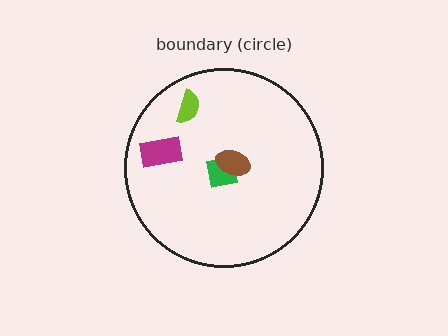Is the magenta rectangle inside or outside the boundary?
Inside.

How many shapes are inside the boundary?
4 inside, 0 outside.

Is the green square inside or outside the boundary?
Inside.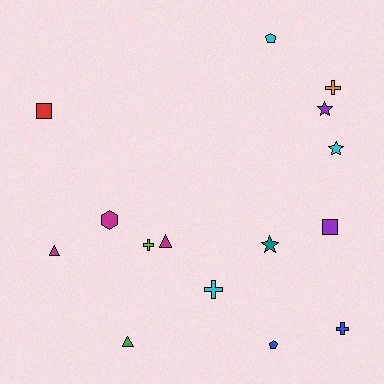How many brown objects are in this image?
There are no brown objects.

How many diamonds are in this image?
There are no diamonds.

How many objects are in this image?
There are 15 objects.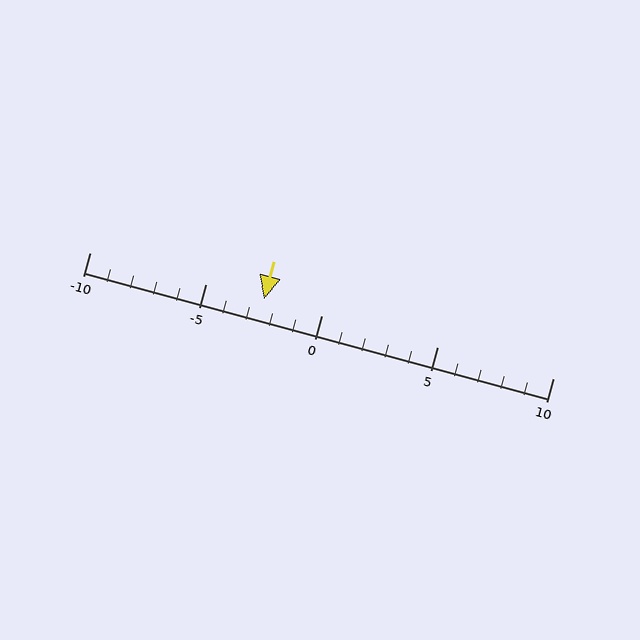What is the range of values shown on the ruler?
The ruler shows values from -10 to 10.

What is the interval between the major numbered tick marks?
The major tick marks are spaced 5 units apart.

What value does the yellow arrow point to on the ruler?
The yellow arrow points to approximately -2.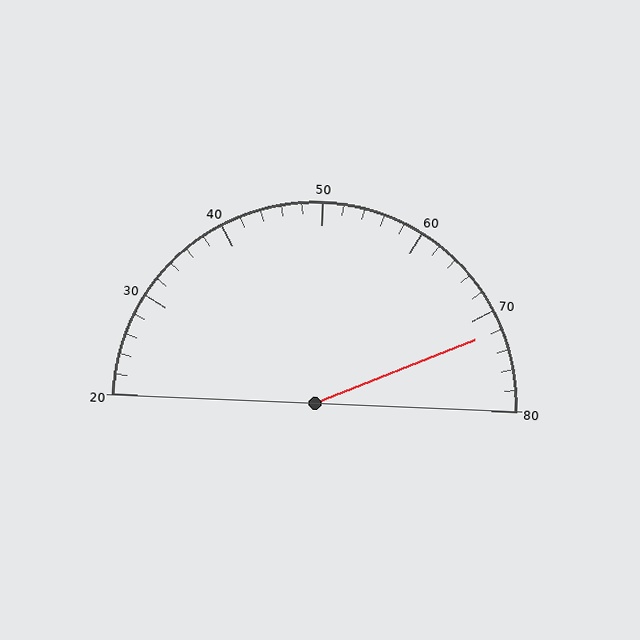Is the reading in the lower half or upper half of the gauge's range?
The reading is in the upper half of the range (20 to 80).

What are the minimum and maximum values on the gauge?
The gauge ranges from 20 to 80.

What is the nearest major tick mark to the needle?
The nearest major tick mark is 70.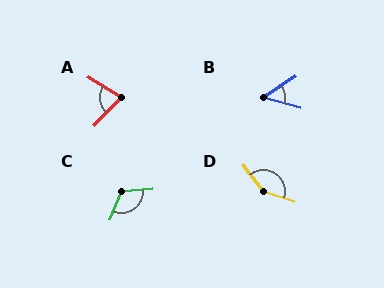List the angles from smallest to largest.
B (49°), A (77°), C (116°), D (146°).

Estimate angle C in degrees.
Approximately 116 degrees.